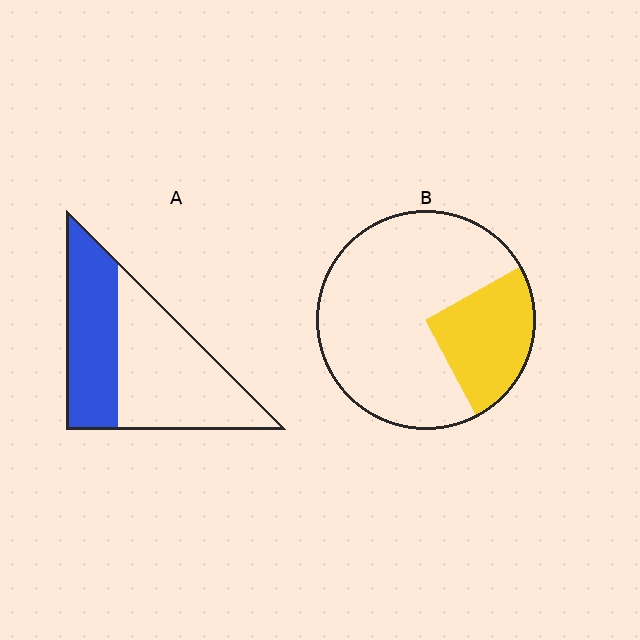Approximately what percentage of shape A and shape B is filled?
A is approximately 40% and B is approximately 25%.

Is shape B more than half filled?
No.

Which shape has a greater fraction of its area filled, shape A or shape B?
Shape A.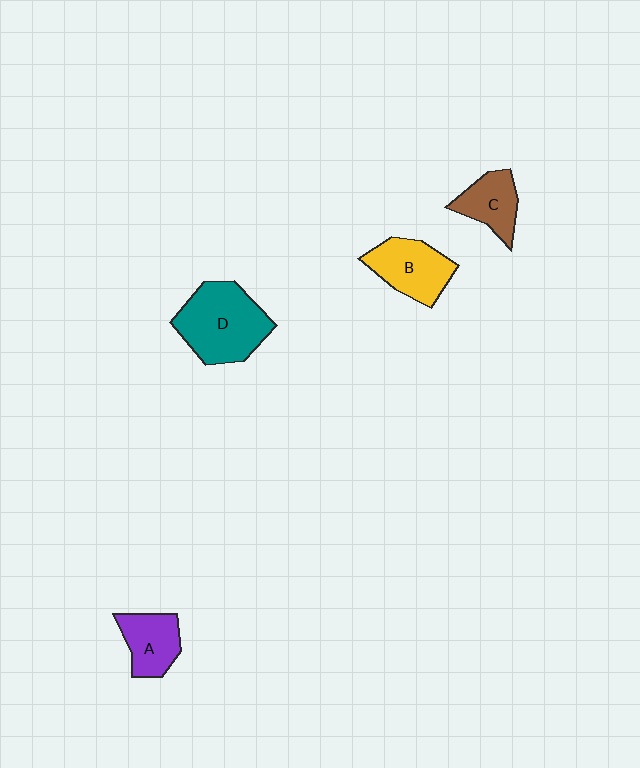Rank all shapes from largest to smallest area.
From largest to smallest: D (teal), B (yellow), A (purple), C (brown).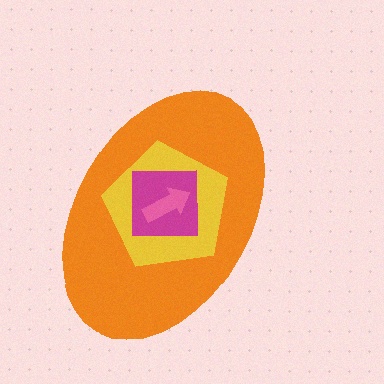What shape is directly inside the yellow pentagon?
The magenta square.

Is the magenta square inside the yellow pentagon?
Yes.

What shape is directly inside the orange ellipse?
The yellow pentagon.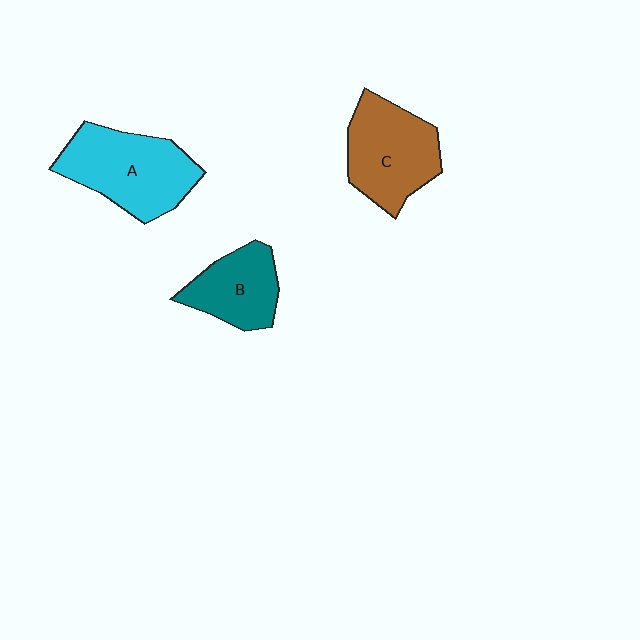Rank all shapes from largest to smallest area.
From largest to smallest: A (cyan), C (brown), B (teal).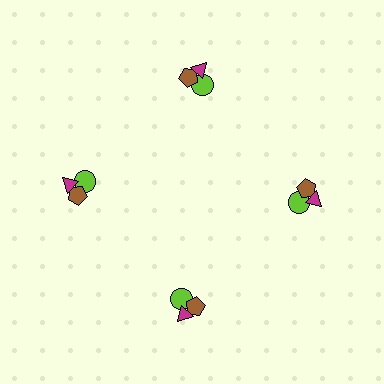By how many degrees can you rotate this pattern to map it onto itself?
The pattern maps onto itself every 90 degrees of rotation.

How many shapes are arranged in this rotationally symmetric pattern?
There are 12 shapes, arranged in 4 groups of 3.